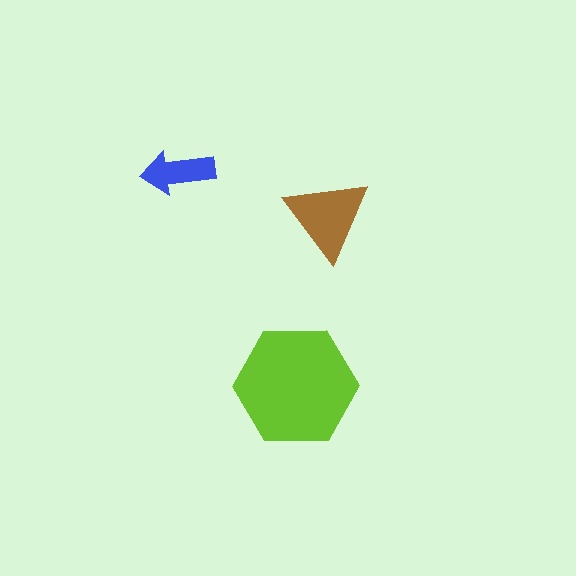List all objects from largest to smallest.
The lime hexagon, the brown triangle, the blue arrow.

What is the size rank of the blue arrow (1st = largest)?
3rd.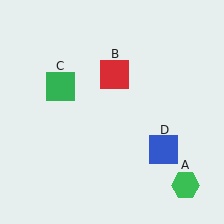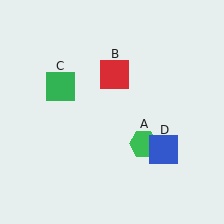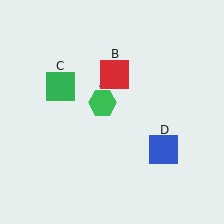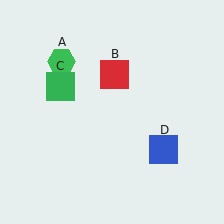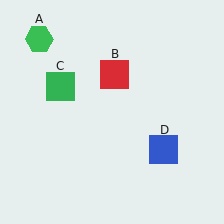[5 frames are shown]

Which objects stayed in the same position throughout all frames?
Red square (object B) and green square (object C) and blue square (object D) remained stationary.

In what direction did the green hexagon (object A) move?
The green hexagon (object A) moved up and to the left.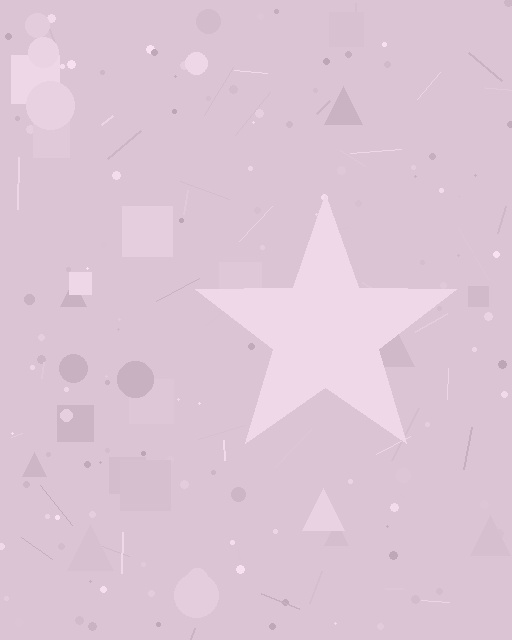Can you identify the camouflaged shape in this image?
The camouflaged shape is a star.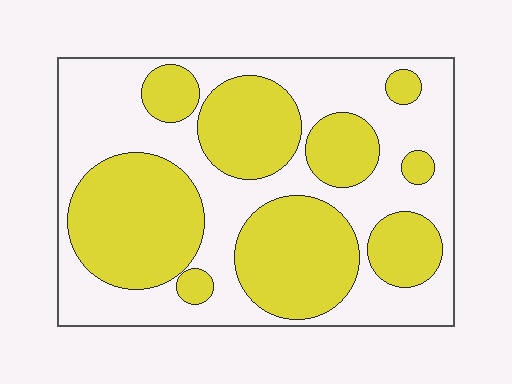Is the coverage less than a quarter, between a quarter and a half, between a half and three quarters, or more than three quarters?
Between a quarter and a half.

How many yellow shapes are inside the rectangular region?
9.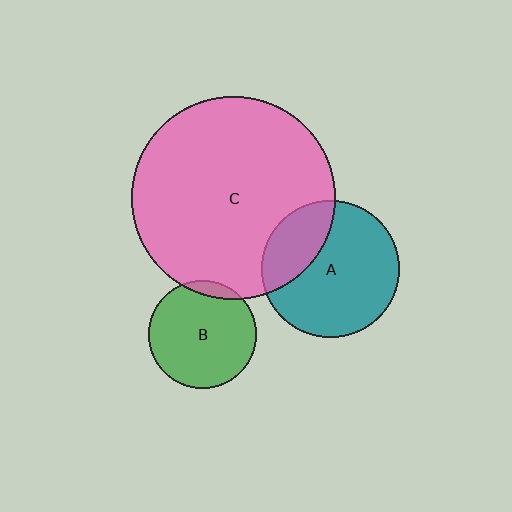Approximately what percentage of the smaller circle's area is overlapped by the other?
Approximately 25%.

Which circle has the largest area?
Circle C (pink).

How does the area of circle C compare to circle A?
Approximately 2.2 times.